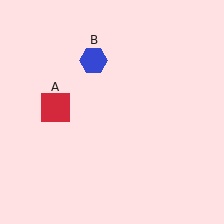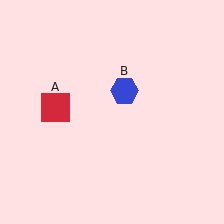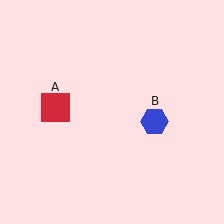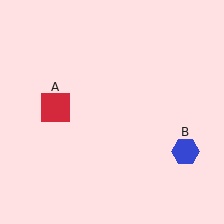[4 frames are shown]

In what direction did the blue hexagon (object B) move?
The blue hexagon (object B) moved down and to the right.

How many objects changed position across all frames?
1 object changed position: blue hexagon (object B).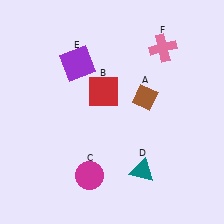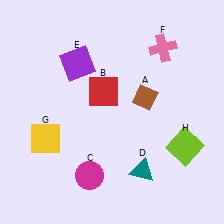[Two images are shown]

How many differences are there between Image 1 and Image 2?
There are 2 differences between the two images.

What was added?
A yellow square (G), a lime square (H) were added in Image 2.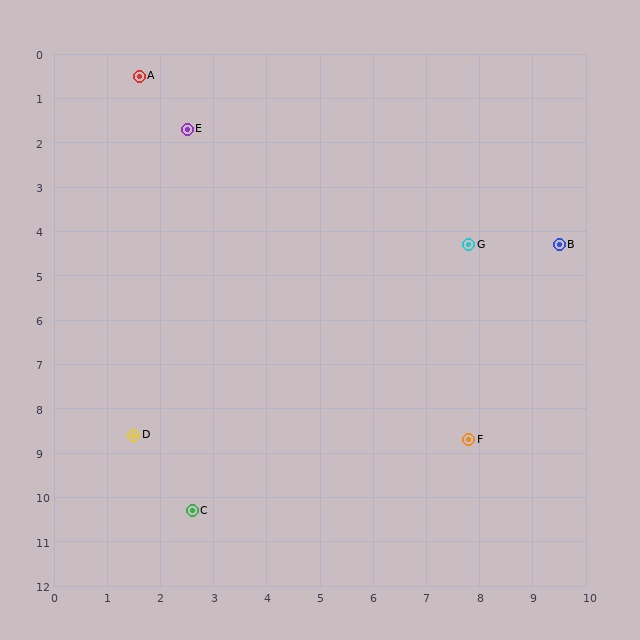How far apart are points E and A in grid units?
Points E and A are about 1.5 grid units apart.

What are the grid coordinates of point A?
Point A is at approximately (1.6, 0.5).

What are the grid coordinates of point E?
Point E is at approximately (2.5, 1.7).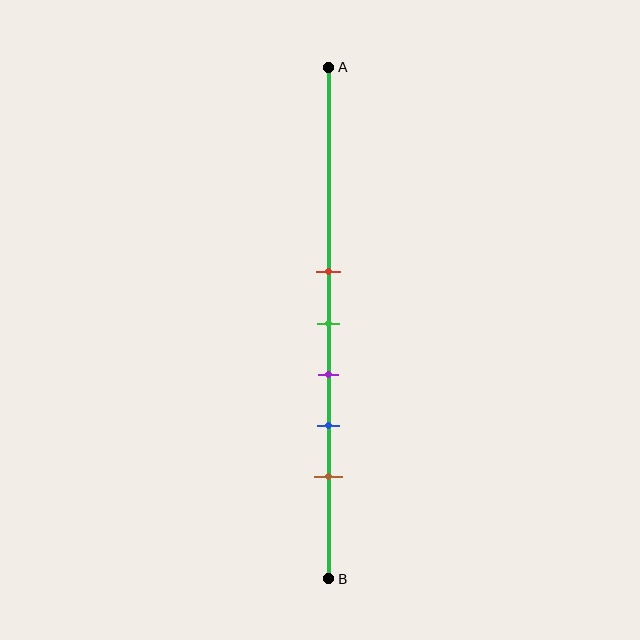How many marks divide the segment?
There are 5 marks dividing the segment.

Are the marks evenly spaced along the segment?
Yes, the marks are approximately evenly spaced.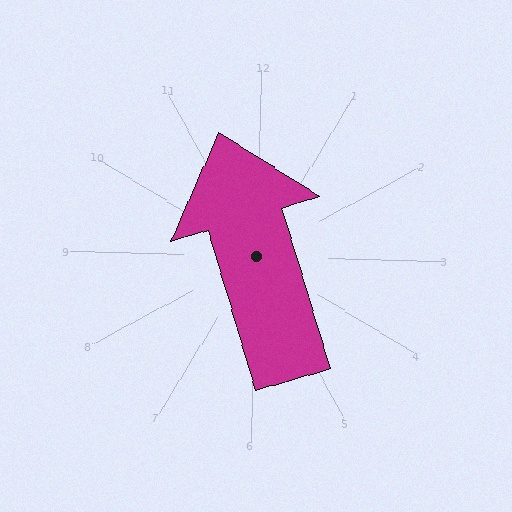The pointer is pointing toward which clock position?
Roughly 11 o'clock.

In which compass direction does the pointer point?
North.